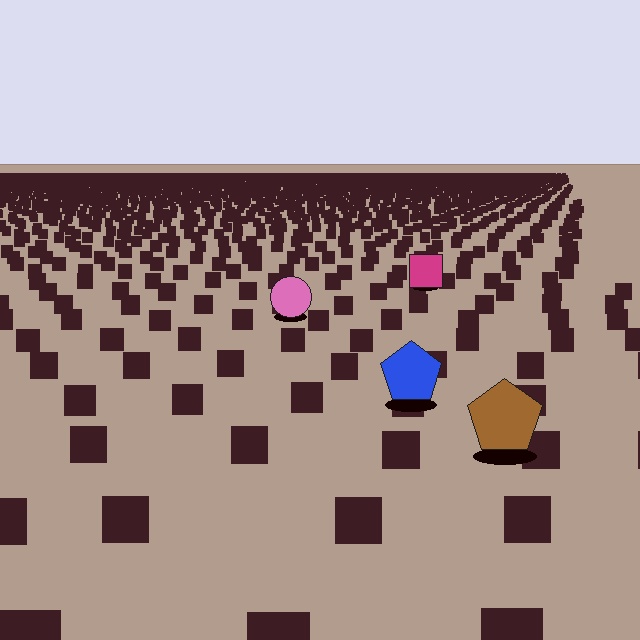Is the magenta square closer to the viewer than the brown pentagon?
No. The brown pentagon is closer — you can tell from the texture gradient: the ground texture is coarser near it.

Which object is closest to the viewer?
The brown pentagon is closest. The texture marks near it are larger and more spread out.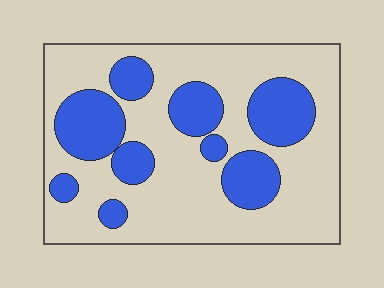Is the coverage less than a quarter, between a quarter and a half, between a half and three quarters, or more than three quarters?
Between a quarter and a half.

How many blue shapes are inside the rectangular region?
9.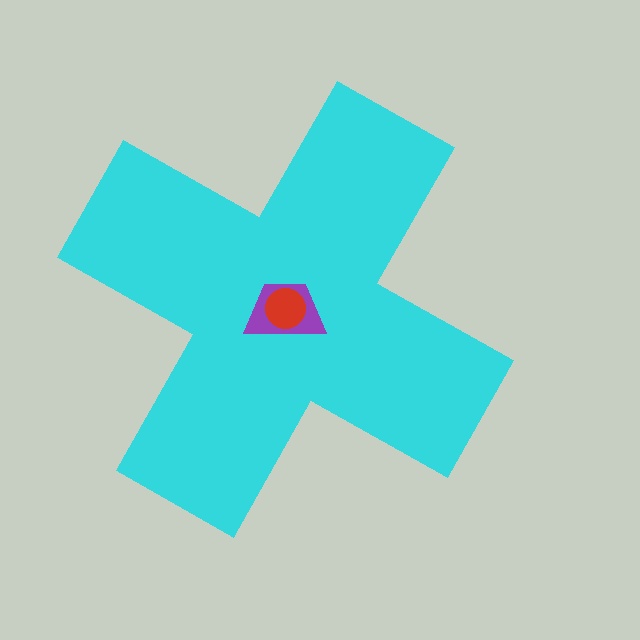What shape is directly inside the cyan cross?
The purple trapezoid.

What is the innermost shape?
The red circle.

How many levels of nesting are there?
3.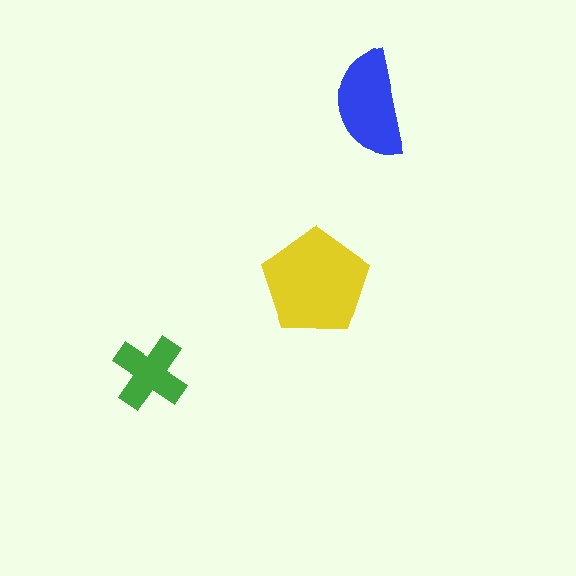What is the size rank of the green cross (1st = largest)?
3rd.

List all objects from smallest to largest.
The green cross, the blue semicircle, the yellow pentagon.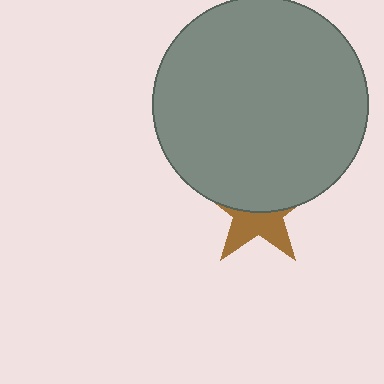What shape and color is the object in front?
The object in front is a gray circle.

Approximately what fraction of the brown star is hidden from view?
Roughly 56% of the brown star is hidden behind the gray circle.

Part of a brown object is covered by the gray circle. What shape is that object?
It is a star.